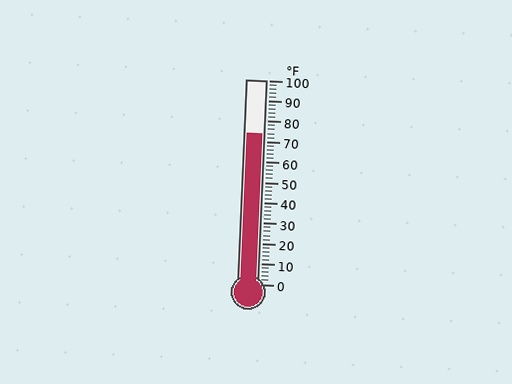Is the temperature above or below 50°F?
The temperature is above 50°F.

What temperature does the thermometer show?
The thermometer shows approximately 74°F.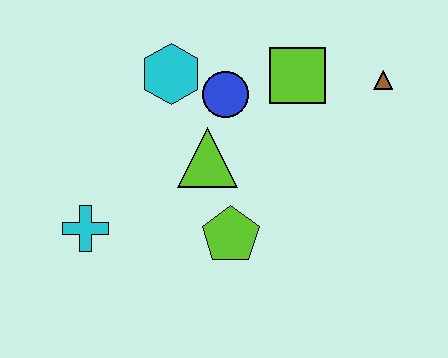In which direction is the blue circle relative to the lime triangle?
The blue circle is above the lime triangle.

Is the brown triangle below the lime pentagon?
No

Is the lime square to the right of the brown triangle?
No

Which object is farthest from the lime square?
The cyan cross is farthest from the lime square.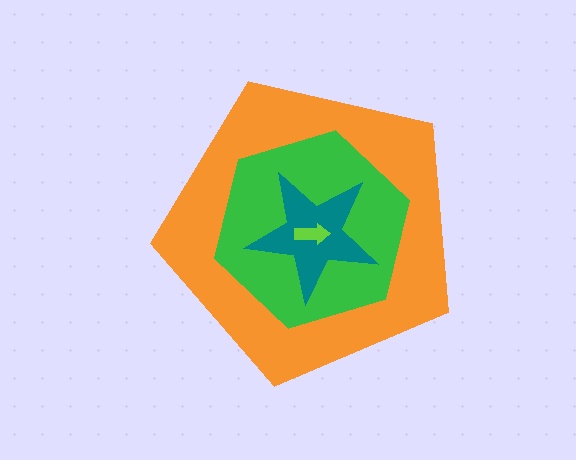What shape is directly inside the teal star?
The lime arrow.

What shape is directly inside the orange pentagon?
The green hexagon.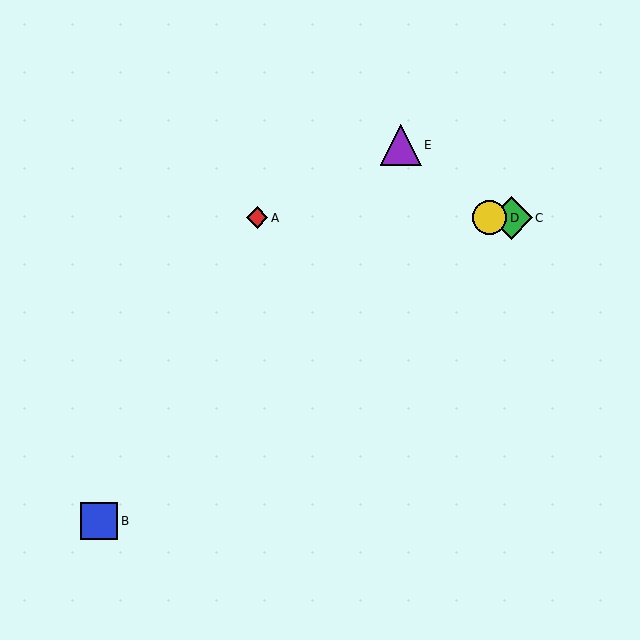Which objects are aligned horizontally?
Objects A, C, D are aligned horizontally.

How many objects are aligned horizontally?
3 objects (A, C, D) are aligned horizontally.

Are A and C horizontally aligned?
Yes, both are at y≈218.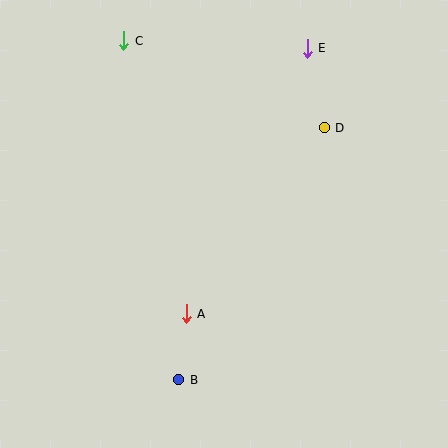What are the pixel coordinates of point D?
Point D is at (324, 128).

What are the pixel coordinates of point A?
Point A is at (186, 314).